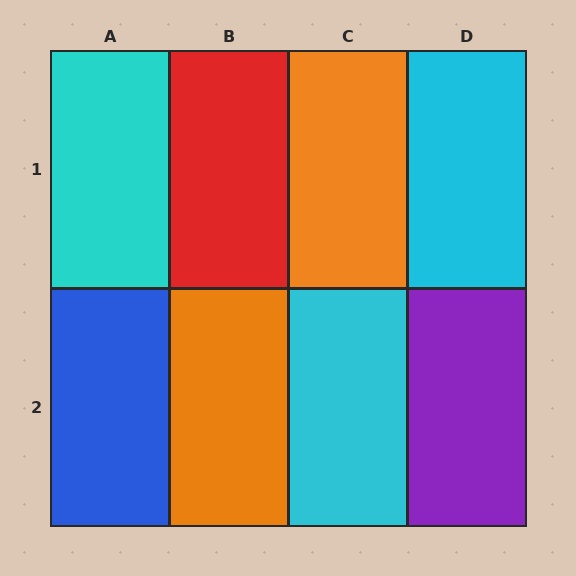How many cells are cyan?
3 cells are cyan.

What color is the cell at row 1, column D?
Cyan.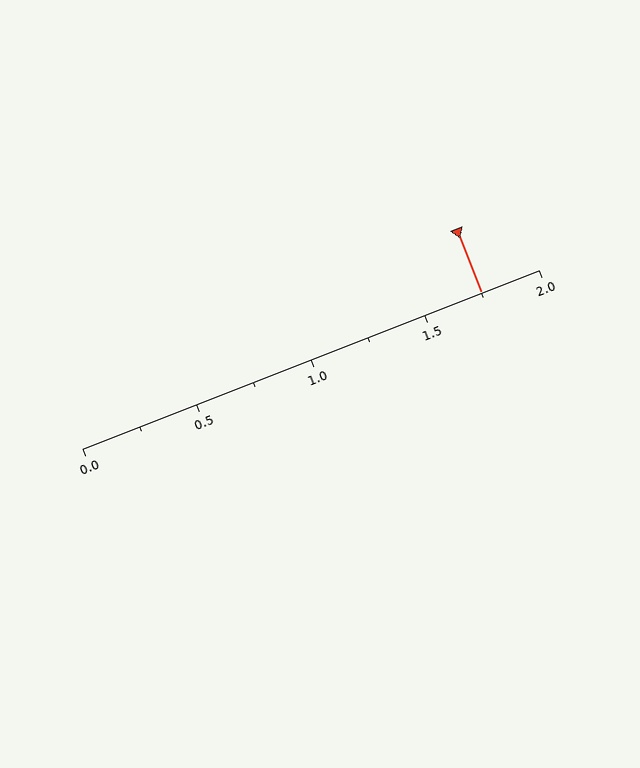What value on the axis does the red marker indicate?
The marker indicates approximately 1.75.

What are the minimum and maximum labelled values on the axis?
The axis runs from 0.0 to 2.0.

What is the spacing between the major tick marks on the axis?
The major ticks are spaced 0.5 apart.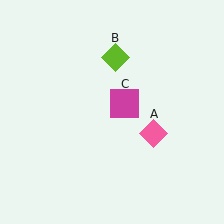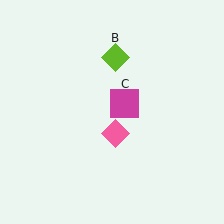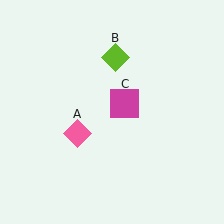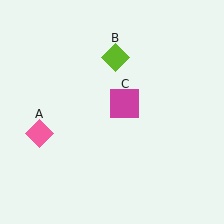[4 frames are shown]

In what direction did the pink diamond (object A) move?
The pink diamond (object A) moved left.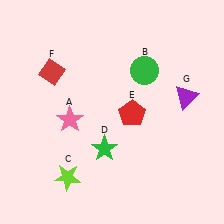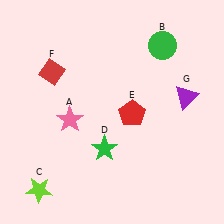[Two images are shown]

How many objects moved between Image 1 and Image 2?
2 objects moved between the two images.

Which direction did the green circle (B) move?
The green circle (B) moved up.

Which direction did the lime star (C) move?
The lime star (C) moved left.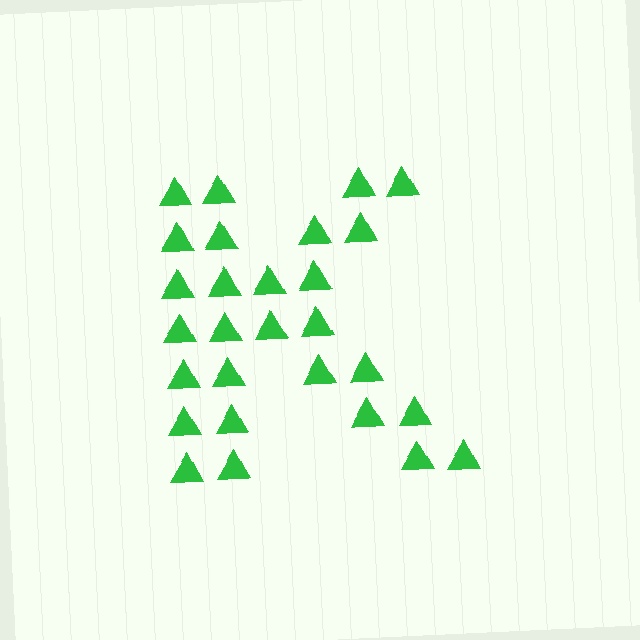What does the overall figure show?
The overall figure shows the letter K.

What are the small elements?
The small elements are triangles.